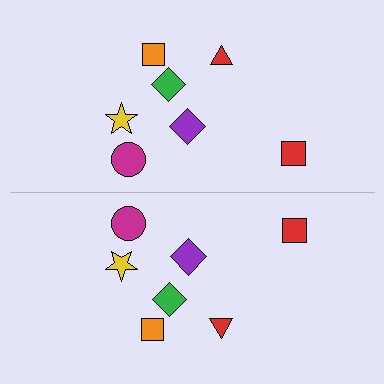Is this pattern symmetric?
Yes, this pattern has bilateral (reflection) symmetry.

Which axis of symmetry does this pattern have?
The pattern has a horizontal axis of symmetry running through the center of the image.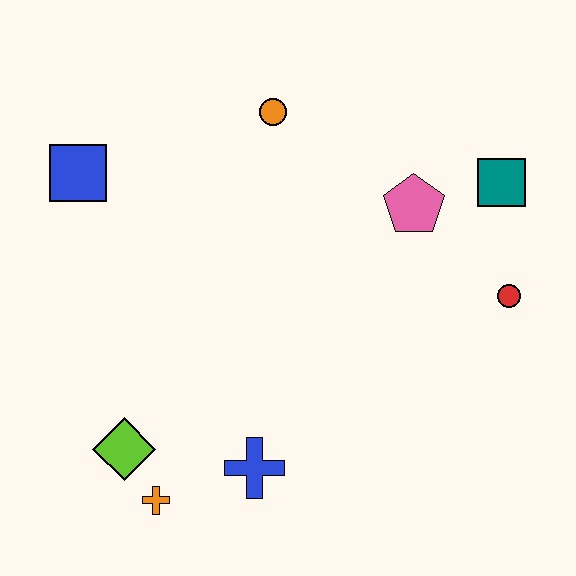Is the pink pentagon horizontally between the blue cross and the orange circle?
No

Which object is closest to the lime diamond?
The orange cross is closest to the lime diamond.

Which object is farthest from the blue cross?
The teal square is farthest from the blue cross.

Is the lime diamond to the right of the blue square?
Yes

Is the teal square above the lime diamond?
Yes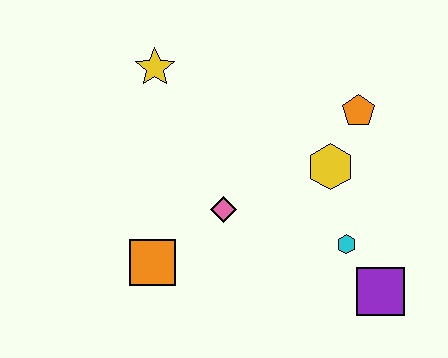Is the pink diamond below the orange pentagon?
Yes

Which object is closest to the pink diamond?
The orange square is closest to the pink diamond.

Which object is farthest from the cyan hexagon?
The yellow star is farthest from the cyan hexagon.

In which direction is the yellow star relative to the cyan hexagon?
The yellow star is to the left of the cyan hexagon.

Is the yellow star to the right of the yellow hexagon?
No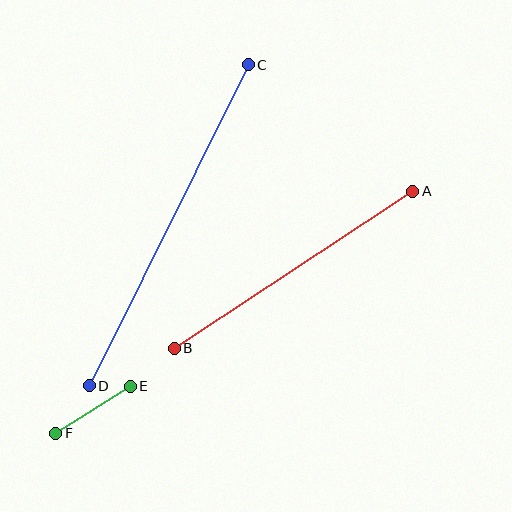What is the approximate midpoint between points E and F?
The midpoint is at approximately (93, 410) pixels.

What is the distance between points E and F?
The distance is approximately 88 pixels.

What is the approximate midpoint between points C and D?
The midpoint is at approximately (169, 225) pixels.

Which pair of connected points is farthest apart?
Points C and D are farthest apart.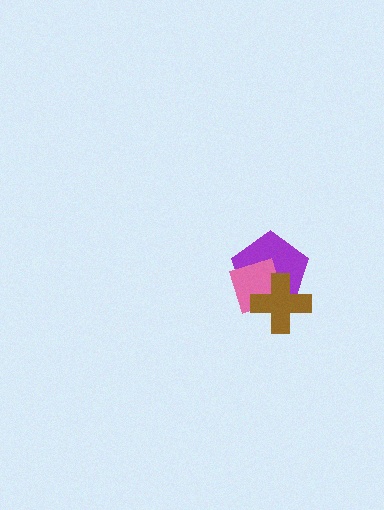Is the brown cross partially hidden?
No, no other shape covers it.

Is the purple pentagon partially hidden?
Yes, it is partially covered by another shape.